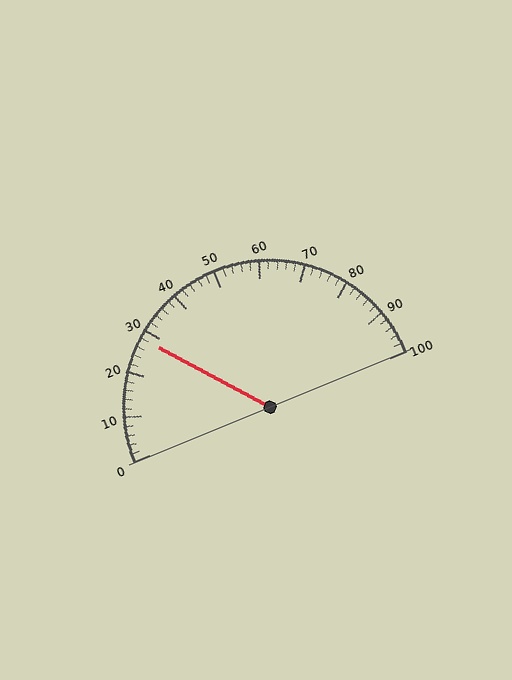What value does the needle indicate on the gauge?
The needle indicates approximately 28.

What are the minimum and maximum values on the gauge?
The gauge ranges from 0 to 100.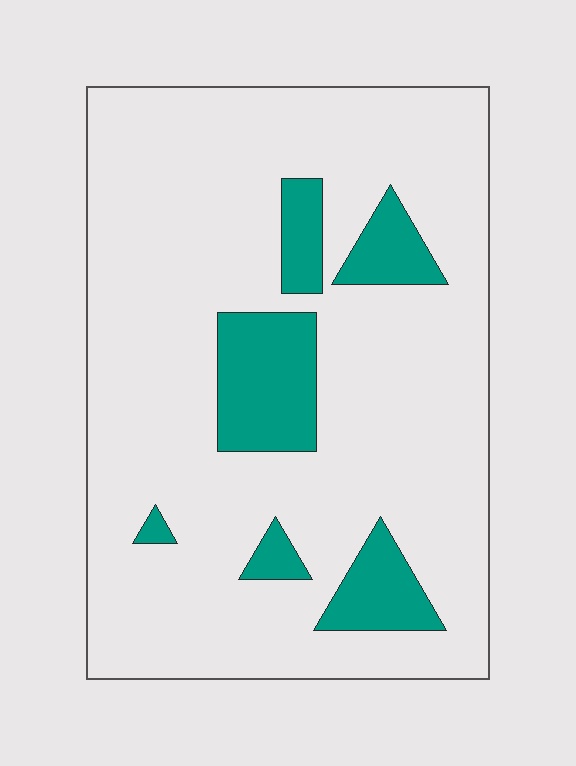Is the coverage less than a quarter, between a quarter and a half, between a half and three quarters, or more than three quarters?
Less than a quarter.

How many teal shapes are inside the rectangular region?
6.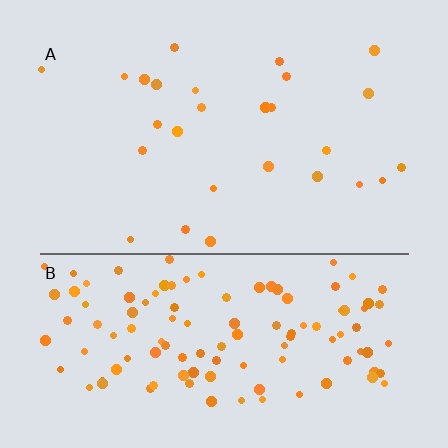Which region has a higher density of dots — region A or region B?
B (the bottom).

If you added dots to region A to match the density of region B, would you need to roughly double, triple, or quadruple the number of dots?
Approximately quadruple.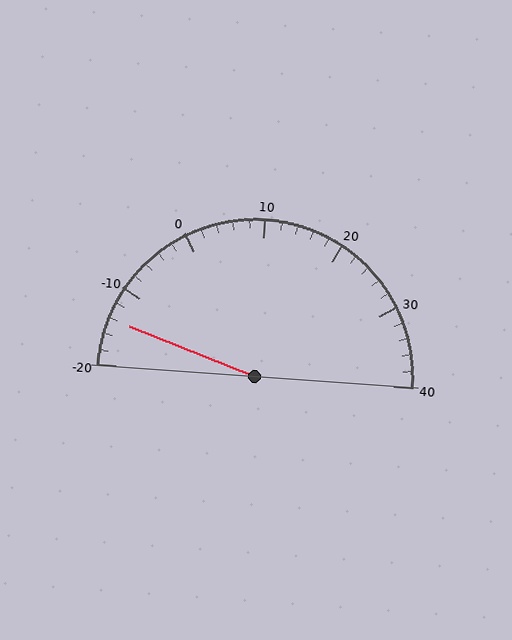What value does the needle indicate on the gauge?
The needle indicates approximately -14.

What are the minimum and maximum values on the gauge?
The gauge ranges from -20 to 40.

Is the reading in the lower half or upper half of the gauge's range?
The reading is in the lower half of the range (-20 to 40).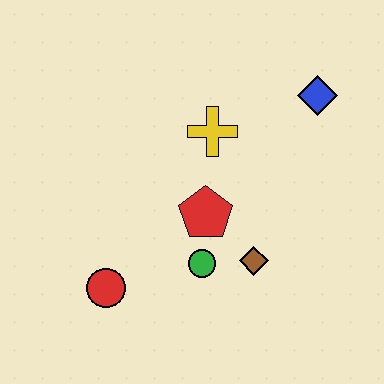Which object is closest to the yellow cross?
The red pentagon is closest to the yellow cross.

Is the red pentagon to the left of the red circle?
No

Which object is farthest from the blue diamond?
The red circle is farthest from the blue diamond.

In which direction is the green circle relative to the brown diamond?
The green circle is to the left of the brown diamond.